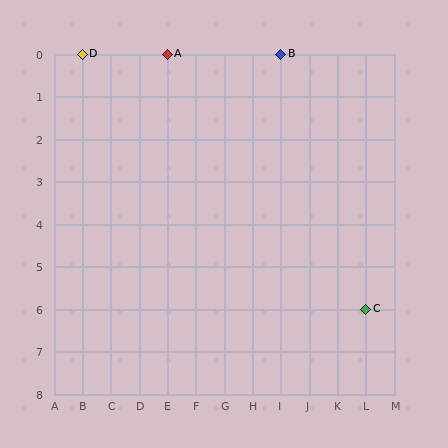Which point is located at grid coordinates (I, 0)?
Point B is at (I, 0).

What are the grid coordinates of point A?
Point A is at grid coordinates (E, 0).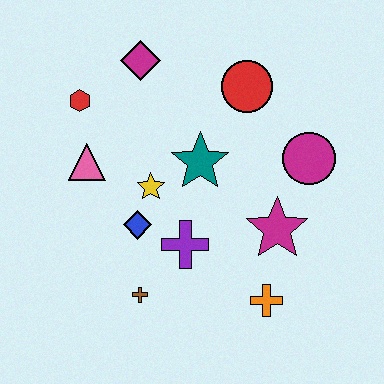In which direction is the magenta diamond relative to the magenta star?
The magenta diamond is above the magenta star.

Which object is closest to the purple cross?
The blue diamond is closest to the purple cross.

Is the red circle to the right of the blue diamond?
Yes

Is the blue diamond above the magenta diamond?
No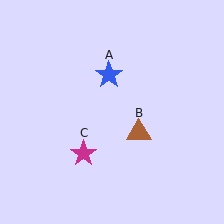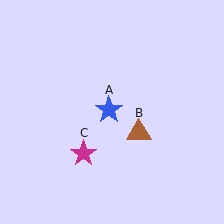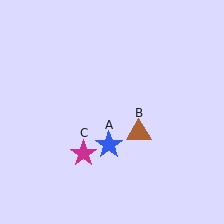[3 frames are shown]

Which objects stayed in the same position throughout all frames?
Brown triangle (object B) and magenta star (object C) remained stationary.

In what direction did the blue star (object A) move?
The blue star (object A) moved down.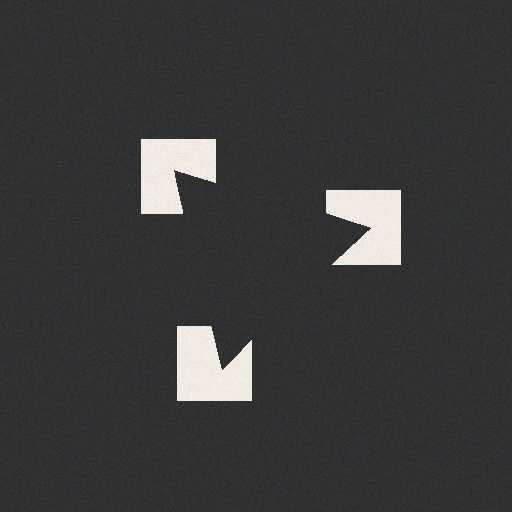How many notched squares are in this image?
There are 3 — one at each vertex of the illusory triangle.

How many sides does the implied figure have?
3 sides.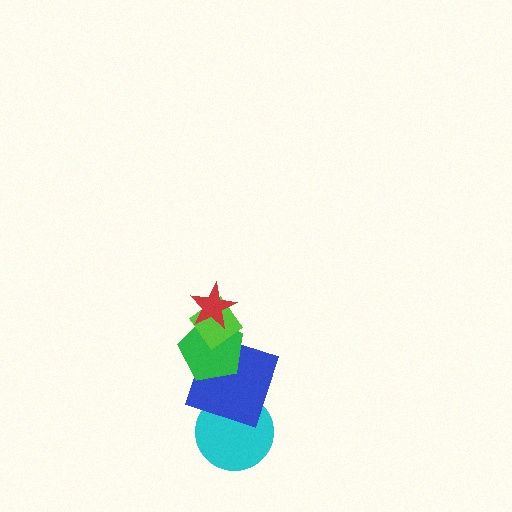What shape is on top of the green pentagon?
The lime diamond is on top of the green pentagon.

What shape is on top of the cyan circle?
The blue square is on top of the cyan circle.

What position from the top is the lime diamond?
The lime diamond is 2nd from the top.